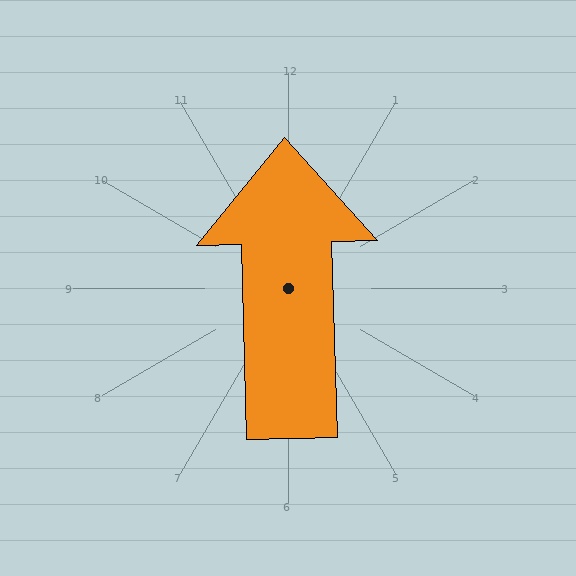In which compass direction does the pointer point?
North.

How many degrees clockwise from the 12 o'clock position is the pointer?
Approximately 359 degrees.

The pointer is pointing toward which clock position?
Roughly 12 o'clock.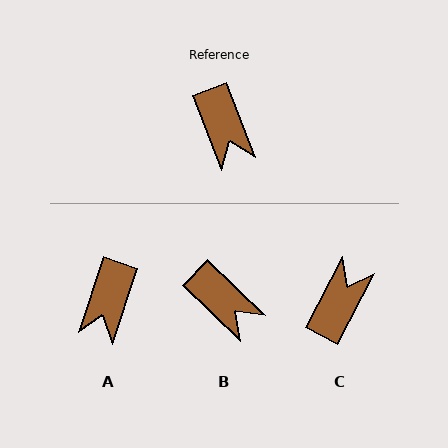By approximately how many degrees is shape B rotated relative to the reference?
Approximately 25 degrees counter-clockwise.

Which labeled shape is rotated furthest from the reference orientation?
C, about 131 degrees away.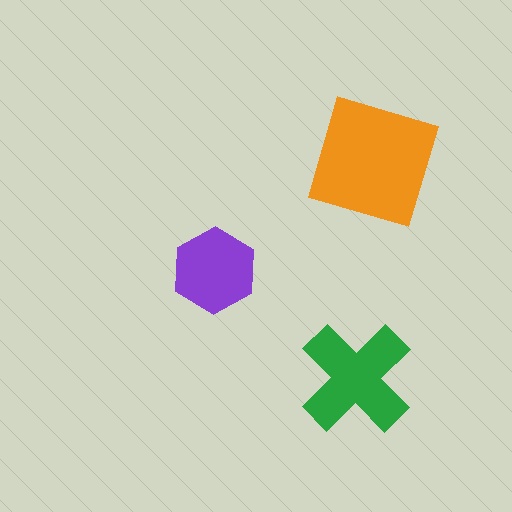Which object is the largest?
The orange square.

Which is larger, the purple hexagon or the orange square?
The orange square.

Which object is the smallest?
The purple hexagon.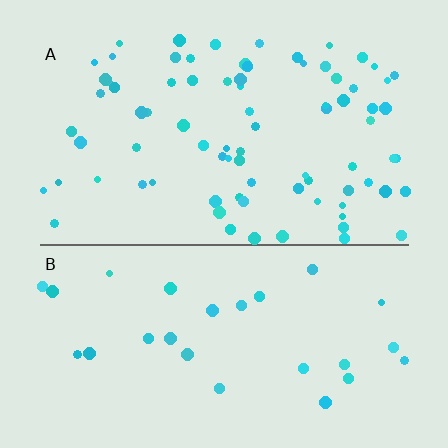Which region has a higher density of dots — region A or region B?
A (the top).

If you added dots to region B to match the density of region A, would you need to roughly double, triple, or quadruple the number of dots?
Approximately triple.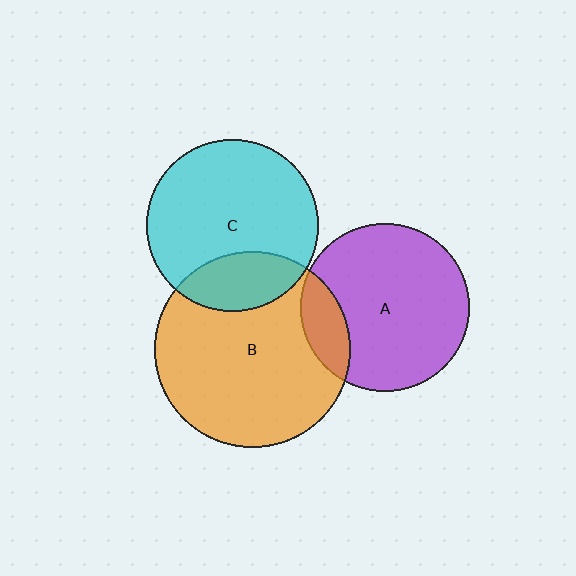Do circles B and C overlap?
Yes.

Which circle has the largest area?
Circle B (orange).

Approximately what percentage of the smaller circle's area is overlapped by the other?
Approximately 25%.